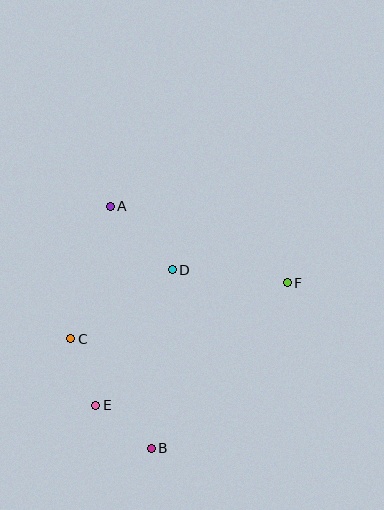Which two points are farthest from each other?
Points A and B are farthest from each other.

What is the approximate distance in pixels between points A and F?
The distance between A and F is approximately 193 pixels.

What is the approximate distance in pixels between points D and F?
The distance between D and F is approximately 116 pixels.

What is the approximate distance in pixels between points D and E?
The distance between D and E is approximately 155 pixels.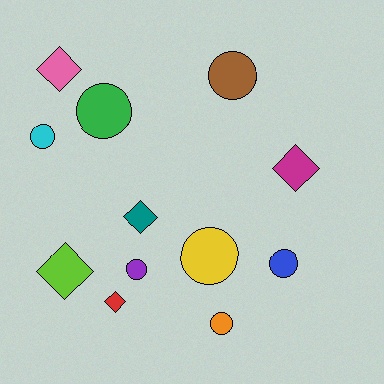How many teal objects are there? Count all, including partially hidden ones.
There is 1 teal object.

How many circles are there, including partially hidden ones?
There are 7 circles.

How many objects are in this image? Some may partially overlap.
There are 12 objects.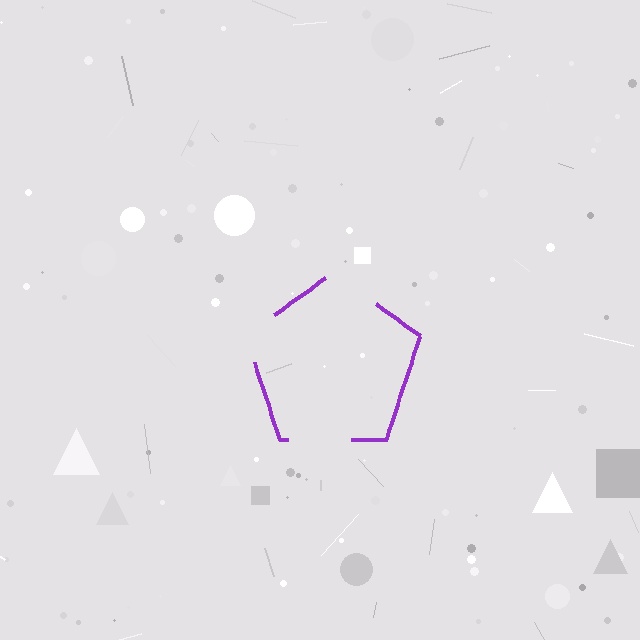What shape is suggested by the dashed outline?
The dashed outline suggests a pentagon.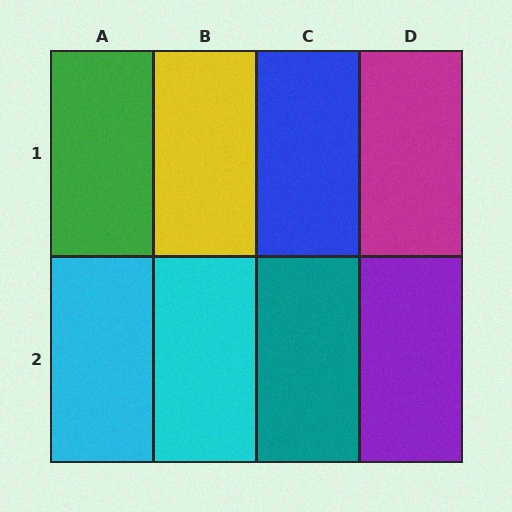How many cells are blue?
1 cell is blue.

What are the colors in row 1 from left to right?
Green, yellow, blue, magenta.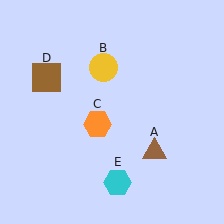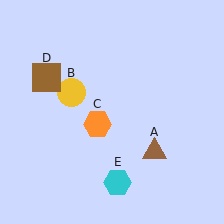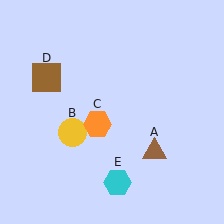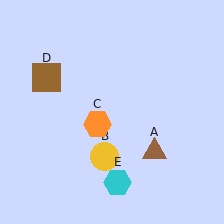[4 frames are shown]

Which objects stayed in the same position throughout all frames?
Brown triangle (object A) and orange hexagon (object C) and brown square (object D) and cyan hexagon (object E) remained stationary.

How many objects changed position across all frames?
1 object changed position: yellow circle (object B).